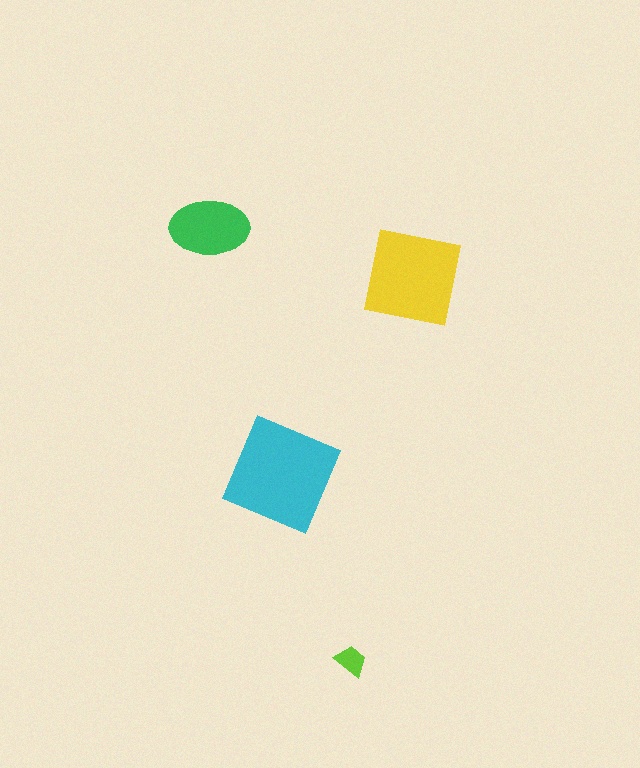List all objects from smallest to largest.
The lime trapezoid, the green ellipse, the yellow square, the cyan square.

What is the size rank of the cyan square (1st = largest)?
1st.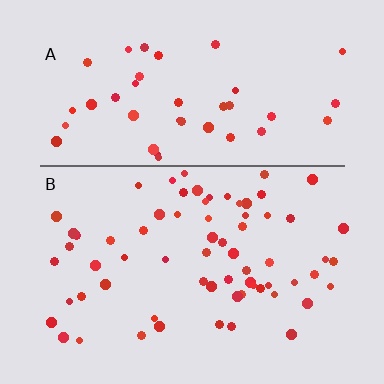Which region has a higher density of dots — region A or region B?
B (the bottom).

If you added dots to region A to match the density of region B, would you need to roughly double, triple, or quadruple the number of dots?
Approximately double.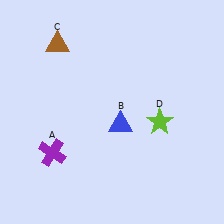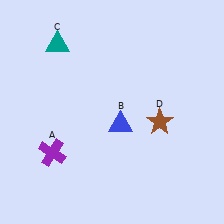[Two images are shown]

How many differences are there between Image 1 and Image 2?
There are 2 differences between the two images.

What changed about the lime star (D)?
In Image 1, D is lime. In Image 2, it changed to brown.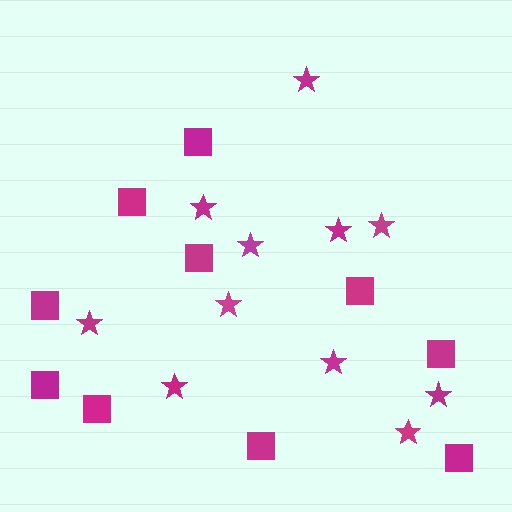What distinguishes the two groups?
There are 2 groups: one group of stars (11) and one group of squares (10).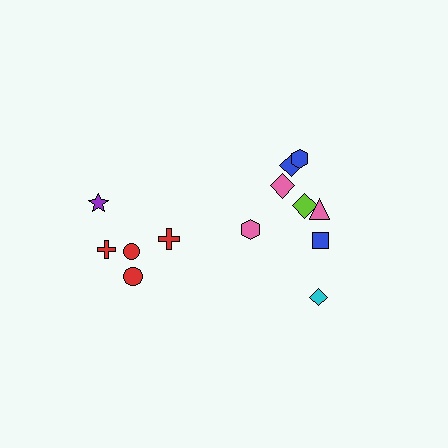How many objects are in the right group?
There are 8 objects.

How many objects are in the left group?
There are 5 objects.